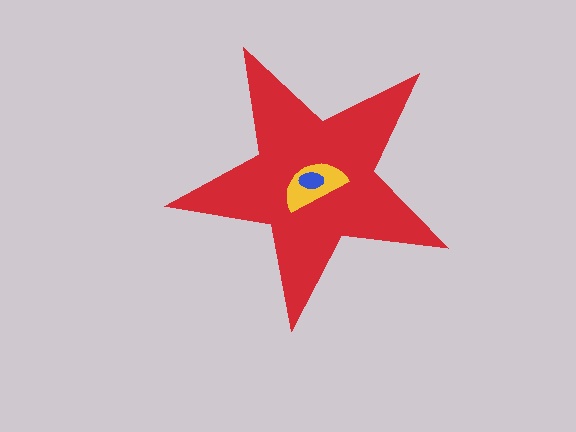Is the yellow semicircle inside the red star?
Yes.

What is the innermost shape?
The blue ellipse.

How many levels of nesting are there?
3.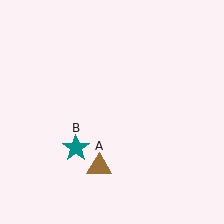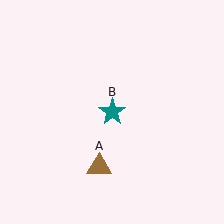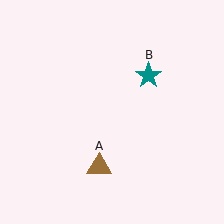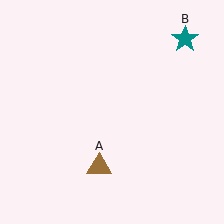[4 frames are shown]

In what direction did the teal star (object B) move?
The teal star (object B) moved up and to the right.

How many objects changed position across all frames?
1 object changed position: teal star (object B).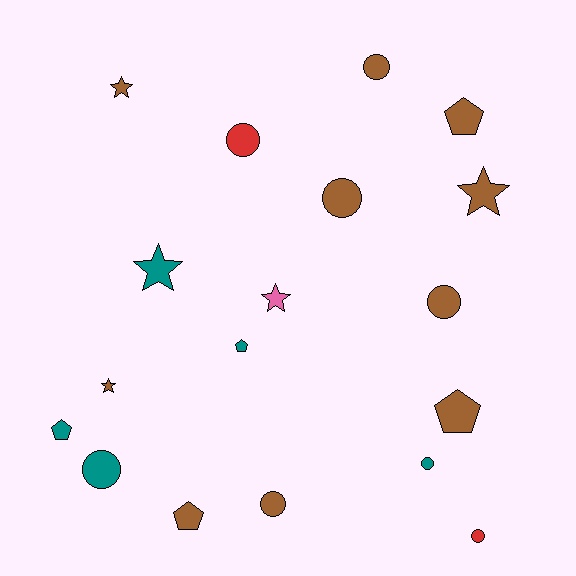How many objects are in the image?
There are 18 objects.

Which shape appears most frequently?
Circle, with 8 objects.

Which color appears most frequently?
Brown, with 10 objects.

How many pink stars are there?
There is 1 pink star.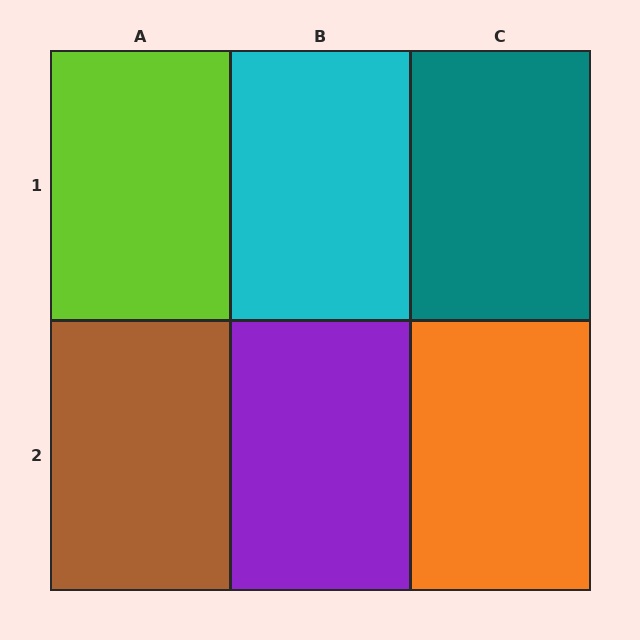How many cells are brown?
1 cell is brown.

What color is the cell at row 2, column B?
Purple.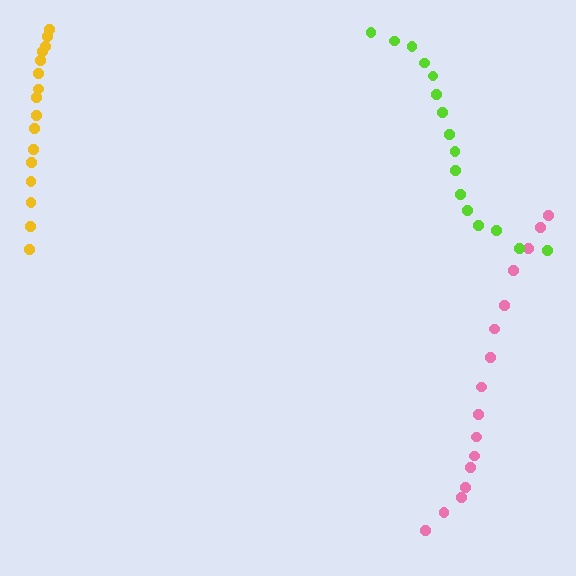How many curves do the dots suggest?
There are 3 distinct paths.